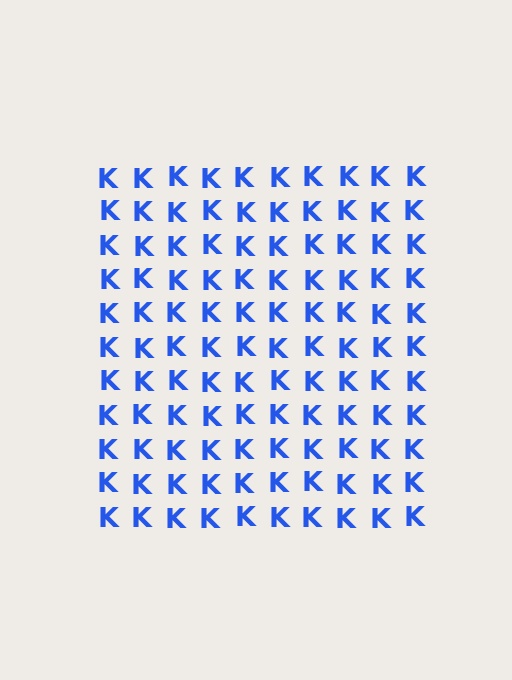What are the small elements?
The small elements are letter K's.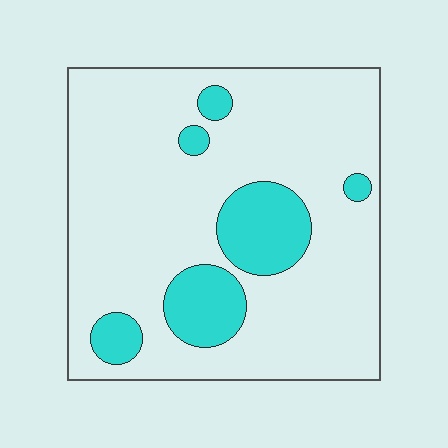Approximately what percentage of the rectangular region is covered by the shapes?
Approximately 20%.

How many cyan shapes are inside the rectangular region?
6.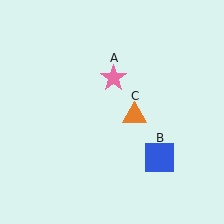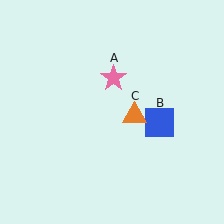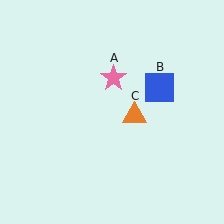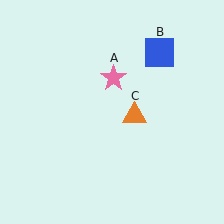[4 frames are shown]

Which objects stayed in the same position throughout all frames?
Pink star (object A) and orange triangle (object C) remained stationary.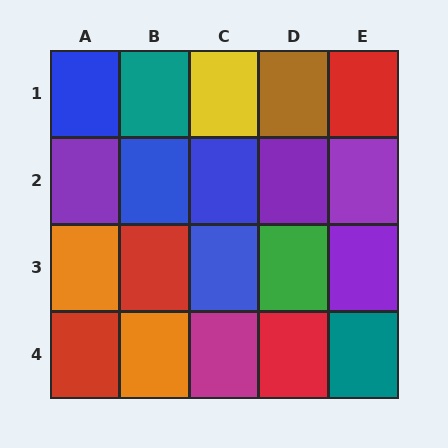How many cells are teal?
2 cells are teal.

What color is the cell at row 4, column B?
Orange.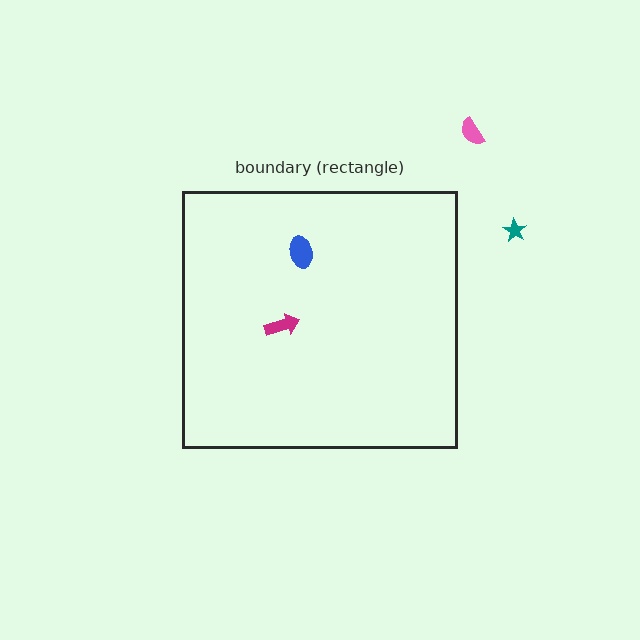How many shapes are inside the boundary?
2 inside, 2 outside.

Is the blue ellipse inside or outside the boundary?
Inside.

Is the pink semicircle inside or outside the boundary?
Outside.